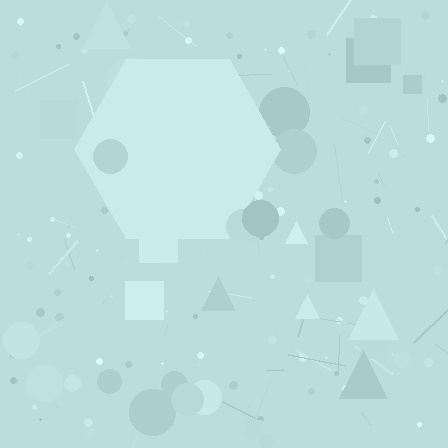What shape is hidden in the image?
A hexagon is hidden in the image.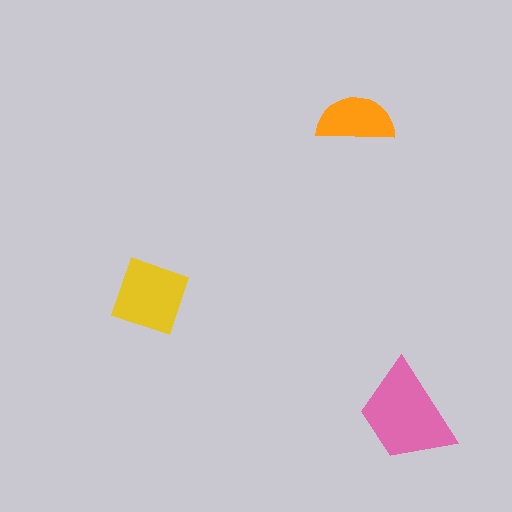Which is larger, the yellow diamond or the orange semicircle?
The yellow diamond.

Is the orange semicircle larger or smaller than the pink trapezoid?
Smaller.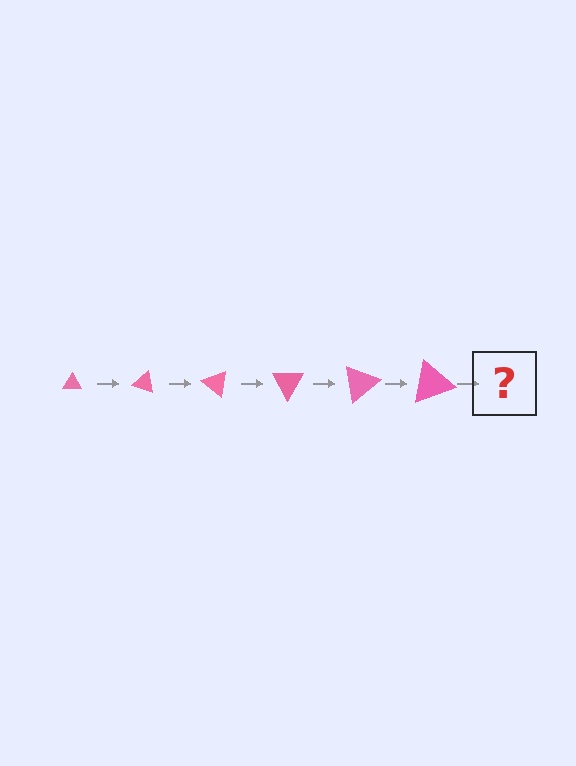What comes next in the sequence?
The next element should be a triangle, larger than the previous one and rotated 120 degrees from the start.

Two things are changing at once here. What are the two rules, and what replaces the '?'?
The two rules are that the triangle grows larger each step and it rotates 20 degrees each step. The '?' should be a triangle, larger than the previous one and rotated 120 degrees from the start.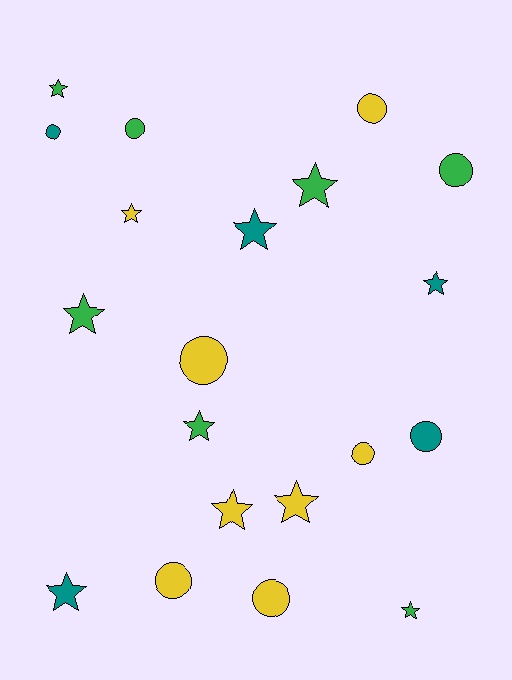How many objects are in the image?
There are 20 objects.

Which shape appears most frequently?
Star, with 11 objects.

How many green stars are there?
There are 5 green stars.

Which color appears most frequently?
Yellow, with 8 objects.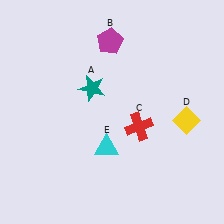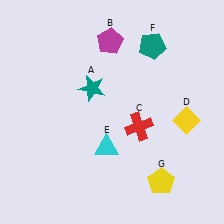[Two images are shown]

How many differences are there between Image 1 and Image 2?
There are 2 differences between the two images.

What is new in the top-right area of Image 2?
A teal pentagon (F) was added in the top-right area of Image 2.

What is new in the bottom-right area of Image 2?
A yellow pentagon (G) was added in the bottom-right area of Image 2.